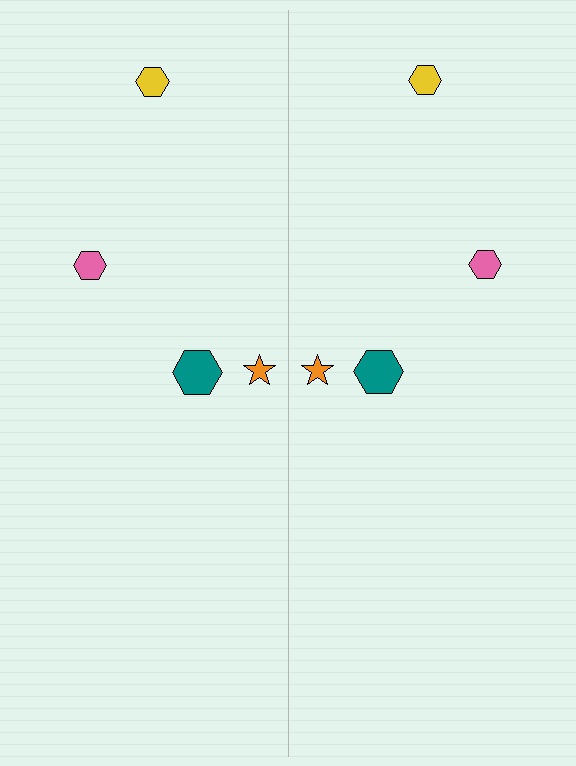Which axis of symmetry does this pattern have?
The pattern has a vertical axis of symmetry running through the center of the image.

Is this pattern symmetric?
Yes, this pattern has bilateral (reflection) symmetry.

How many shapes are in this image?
There are 8 shapes in this image.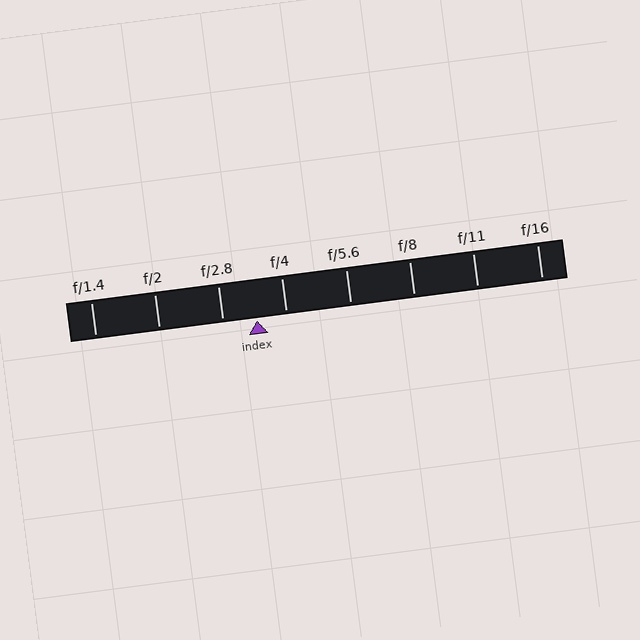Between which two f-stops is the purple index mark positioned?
The index mark is between f/2.8 and f/4.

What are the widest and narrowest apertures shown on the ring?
The widest aperture shown is f/1.4 and the narrowest is f/16.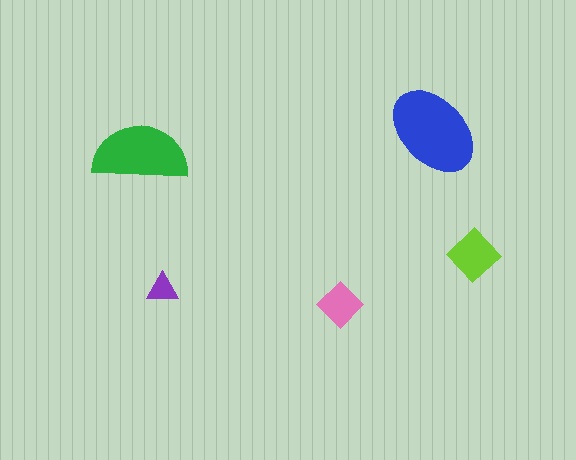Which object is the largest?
The blue ellipse.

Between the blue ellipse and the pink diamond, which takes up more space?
The blue ellipse.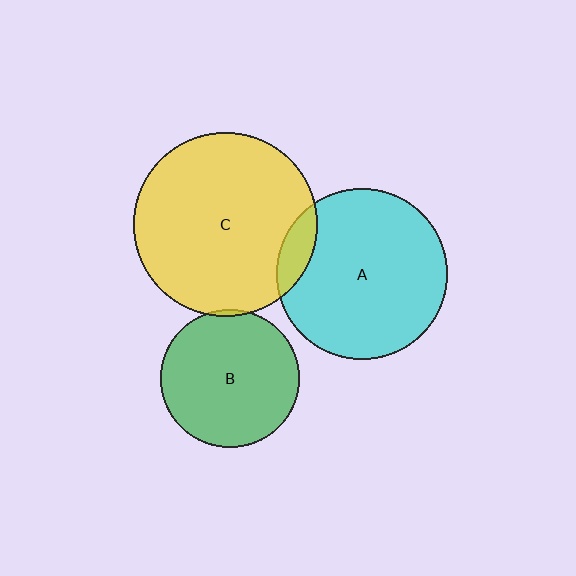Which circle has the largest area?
Circle C (yellow).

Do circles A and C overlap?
Yes.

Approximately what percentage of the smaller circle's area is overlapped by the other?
Approximately 10%.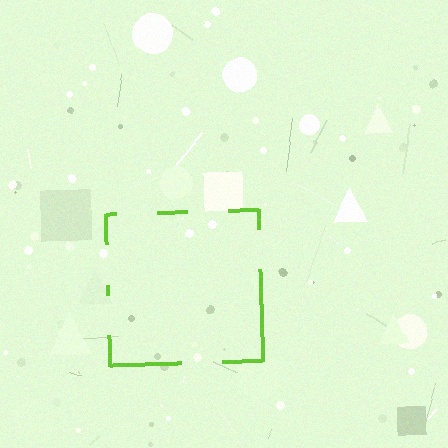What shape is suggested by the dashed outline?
The dashed outline suggests a square.